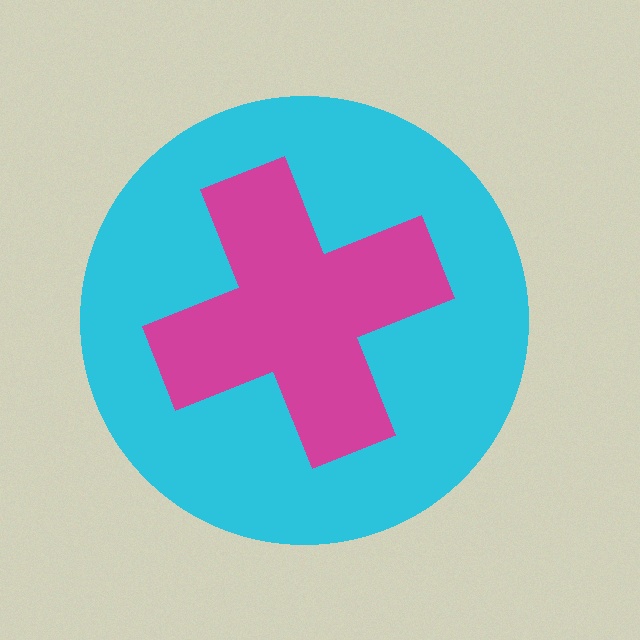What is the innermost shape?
The magenta cross.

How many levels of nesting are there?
2.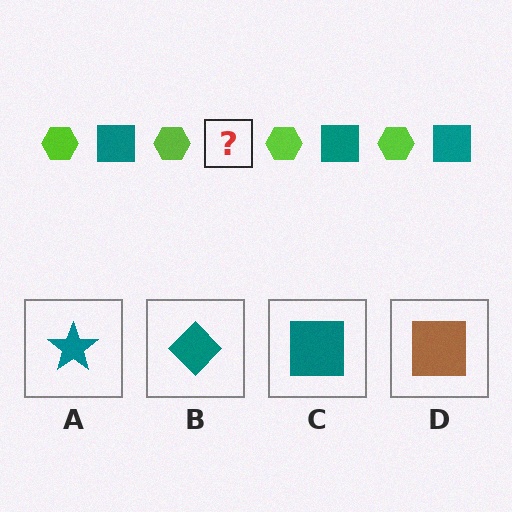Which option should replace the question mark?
Option C.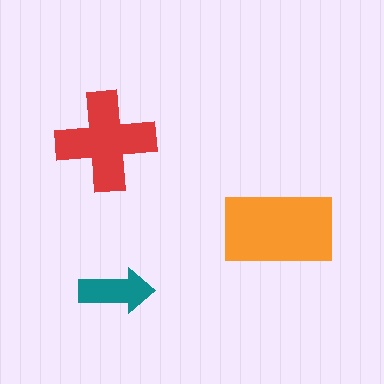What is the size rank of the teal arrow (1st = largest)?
3rd.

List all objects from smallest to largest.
The teal arrow, the red cross, the orange rectangle.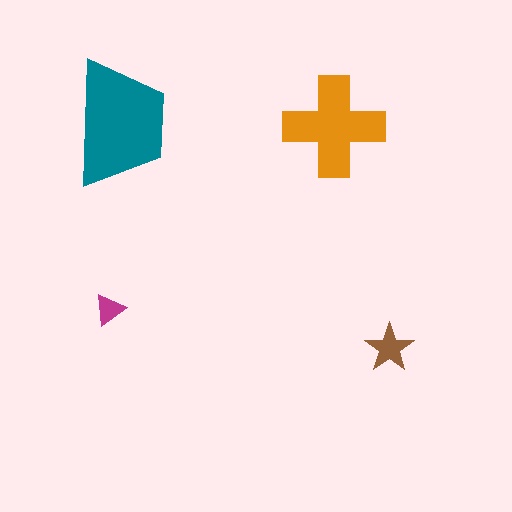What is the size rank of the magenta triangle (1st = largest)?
4th.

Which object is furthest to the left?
The magenta triangle is leftmost.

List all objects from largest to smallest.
The teal trapezoid, the orange cross, the brown star, the magenta triangle.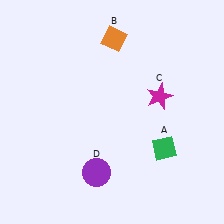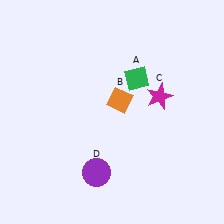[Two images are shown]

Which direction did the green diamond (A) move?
The green diamond (A) moved up.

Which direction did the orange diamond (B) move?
The orange diamond (B) moved down.